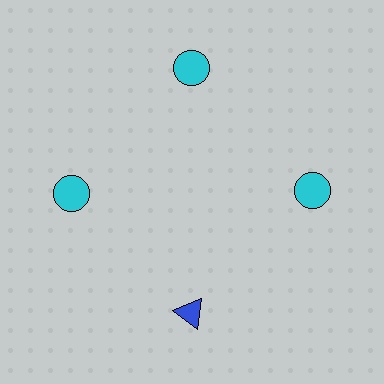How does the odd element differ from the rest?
It differs in both color (blue instead of cyan) and shape (triangle instead of circle).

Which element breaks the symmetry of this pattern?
The blue triangle at roughly the 6 o'clock position breaks the symmetry. All other shapes are cyan circles.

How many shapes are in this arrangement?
There are 4 shapes arranged in a ring pattern.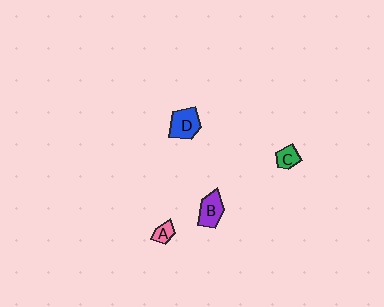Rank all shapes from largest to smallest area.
From largest to smallest: D (blue), B (purple), C (green), A (pink).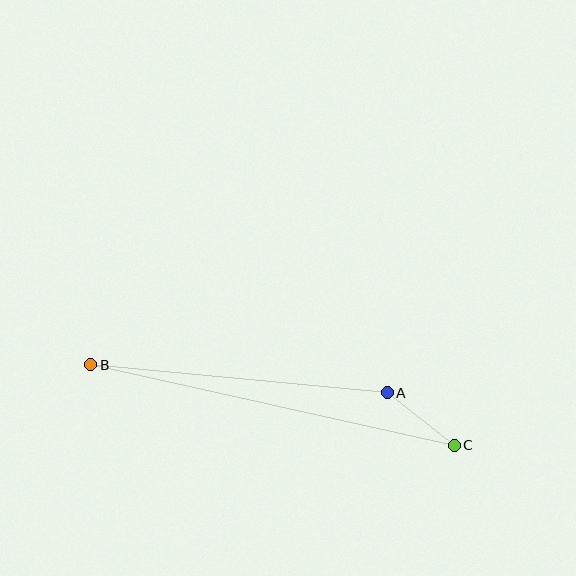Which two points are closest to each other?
Points A and C are closest to each other.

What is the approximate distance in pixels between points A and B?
The distance between A and B is approximately 298 pixels.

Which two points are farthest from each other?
Points B and C are farthest from each other.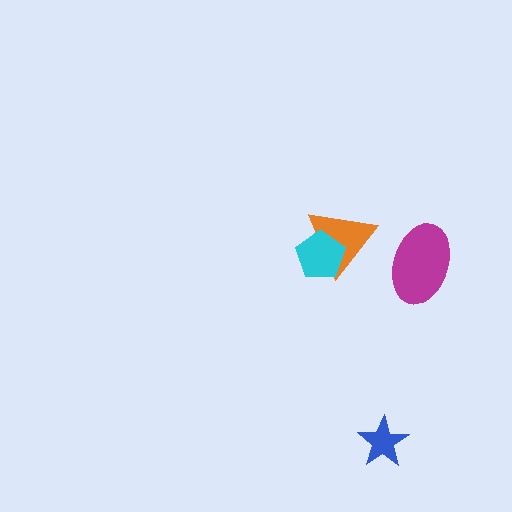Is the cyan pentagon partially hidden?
No, no other shape covers it.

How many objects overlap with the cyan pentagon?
1 object overlaps with the cyan pentagon.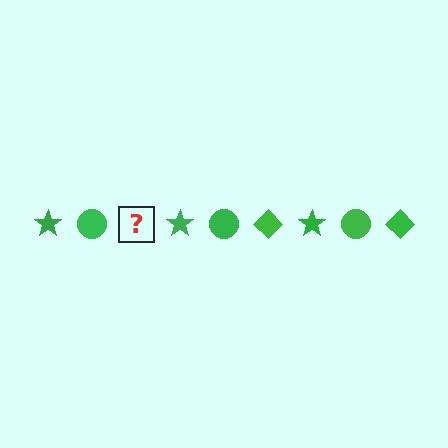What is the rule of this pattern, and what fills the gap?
The rule is that the pattern cycles through star, circle, diamond shapes in green. The gap should be filled with a green diamond.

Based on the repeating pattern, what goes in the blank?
The blank should be a green diamond.